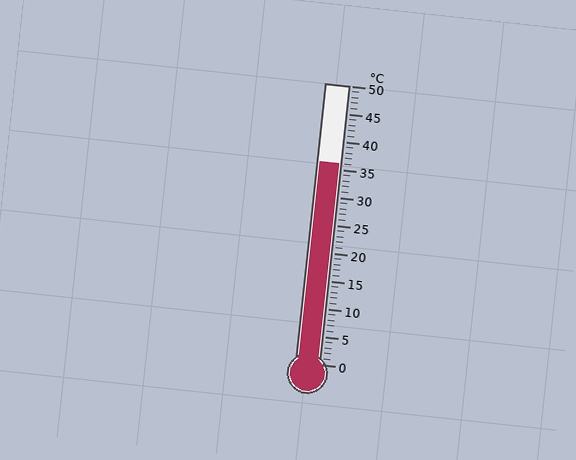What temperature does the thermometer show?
The thermometer shows approximately 36°C.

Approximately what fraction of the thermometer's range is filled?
The thermometer is filled to approximately 70% of its range.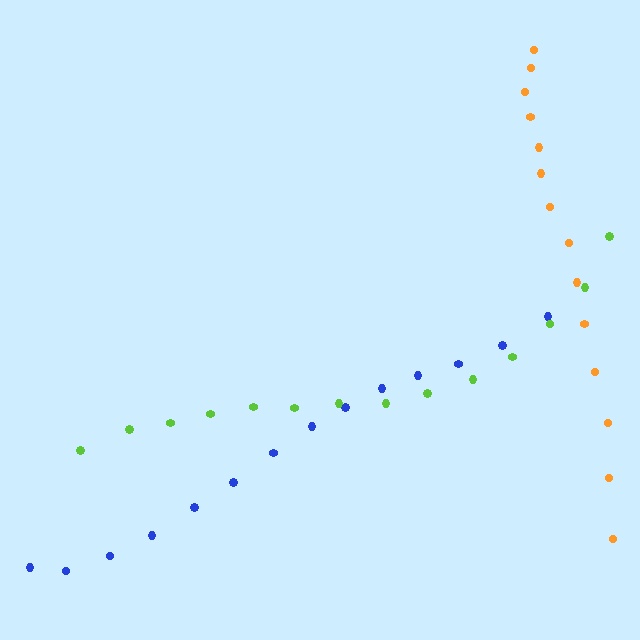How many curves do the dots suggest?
There are 3 distinct paths.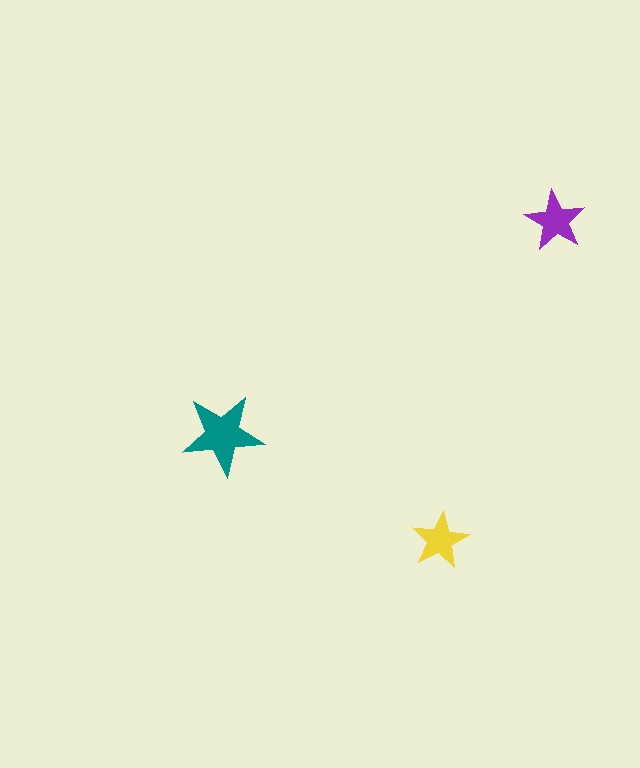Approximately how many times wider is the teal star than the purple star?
About 1.5 times wider.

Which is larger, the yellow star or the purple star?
The purple one.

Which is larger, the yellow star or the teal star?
The teal one.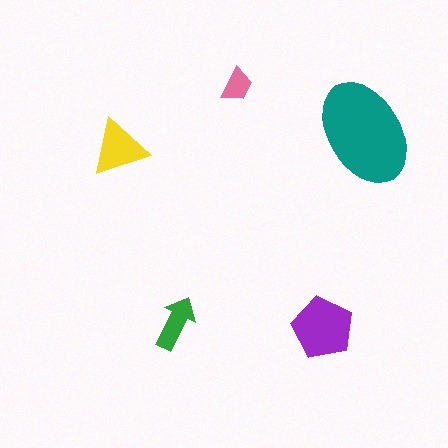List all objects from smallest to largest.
The pink trapezoid, the green arrow, the yellow triangle, the purple pentagon, the teal ellipse.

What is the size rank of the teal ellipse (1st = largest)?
1st.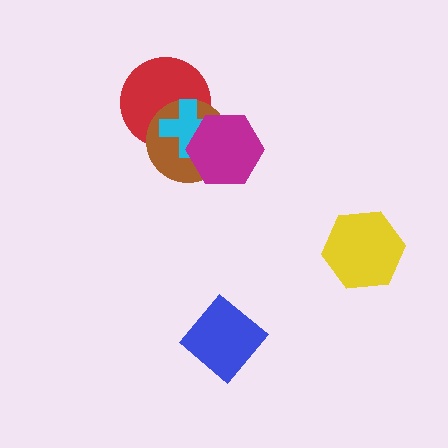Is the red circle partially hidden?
Yes, it is partially covered by another shape.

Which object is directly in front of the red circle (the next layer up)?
The brown circle is directly in front of the red circle.